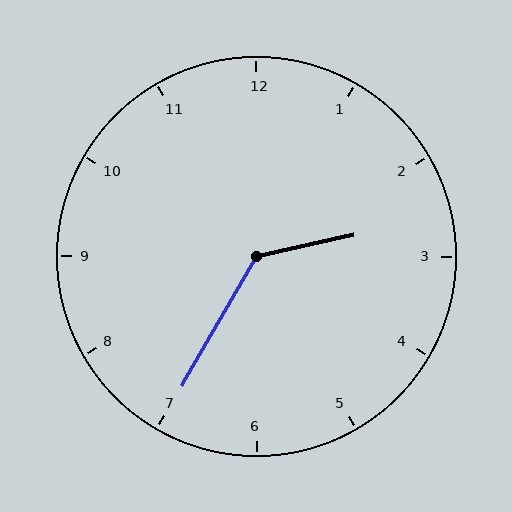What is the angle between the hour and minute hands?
Approximately 132 degrees.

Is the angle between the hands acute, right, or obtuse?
It is obtuse.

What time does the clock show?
2:35.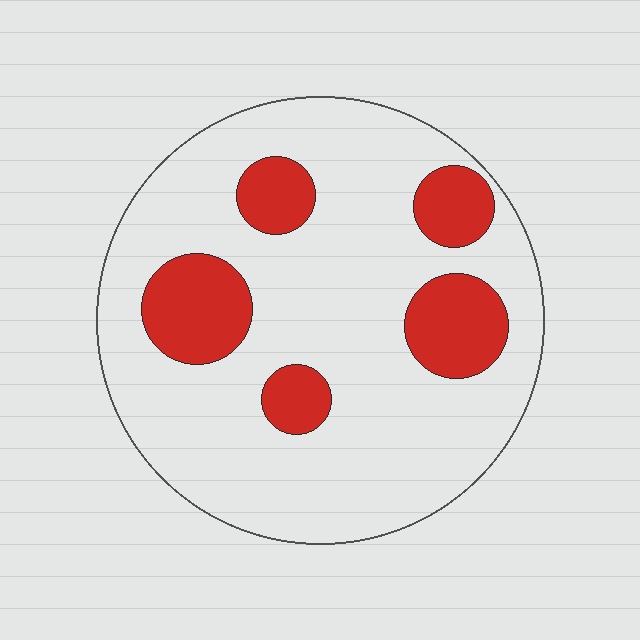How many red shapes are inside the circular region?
5.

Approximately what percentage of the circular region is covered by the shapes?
Approximately 20%.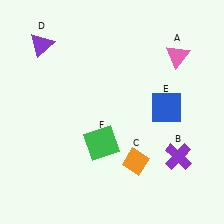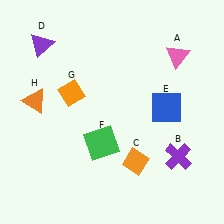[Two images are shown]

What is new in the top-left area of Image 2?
An orange diamond (G) was added in the top-left area of Image 2.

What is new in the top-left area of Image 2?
An orange triangle (H) was added in the top-left area of Image 2.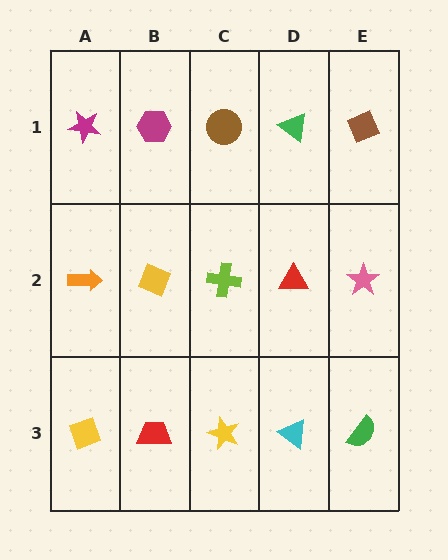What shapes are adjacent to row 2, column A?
A magenta star (row 1, column A), a yellow diamond (row 3, column A), a yellow diamond (row 2, column B).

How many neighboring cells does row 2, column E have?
3.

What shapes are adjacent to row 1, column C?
A lime cross (row 2, column C), a magenta hexagon (row 1, column B), a green triangle (row 1, column D).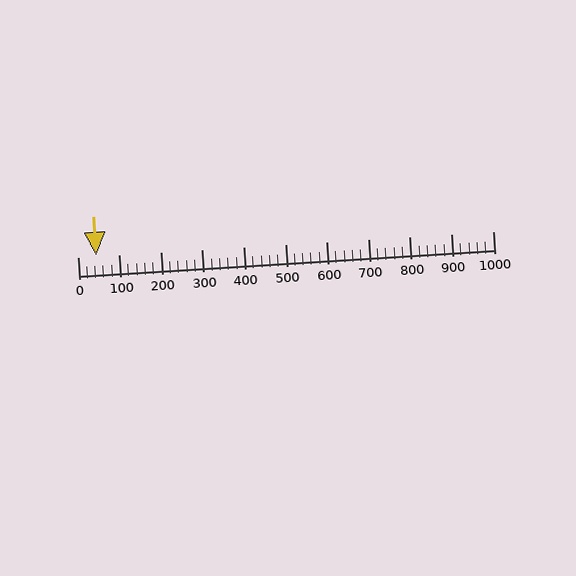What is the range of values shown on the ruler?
The ruler shows values from 0 to 1000.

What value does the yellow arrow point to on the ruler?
The yellow arrow points to approximately 44.